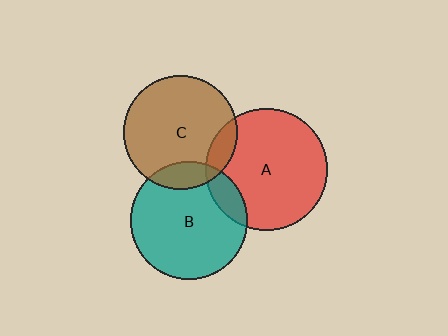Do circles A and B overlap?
Yes.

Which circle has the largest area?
Circle A (red).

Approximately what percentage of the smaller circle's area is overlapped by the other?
Approximately 15%.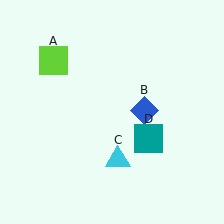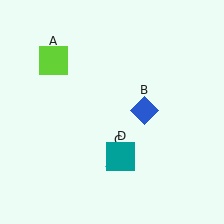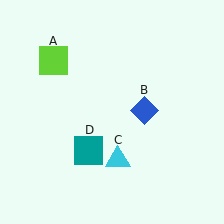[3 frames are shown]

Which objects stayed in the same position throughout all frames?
Lime square (object A) and blue diamond (object B) and cyan triangle (object C) remained stationary.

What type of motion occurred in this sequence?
The teal square (object D) rotated clockwise around the center of the scene.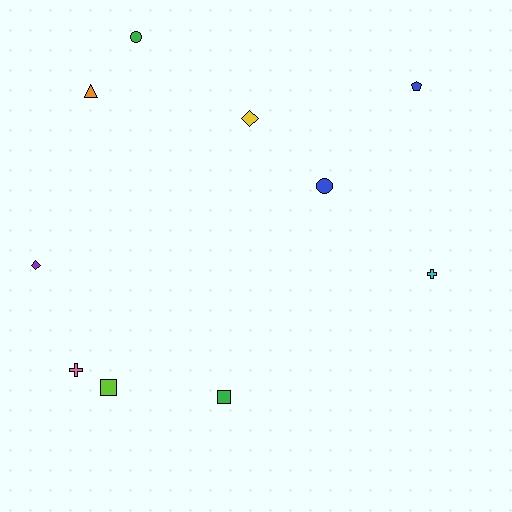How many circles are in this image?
There are 2 circles.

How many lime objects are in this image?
There is 1 lime object.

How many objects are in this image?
There are 10 objects.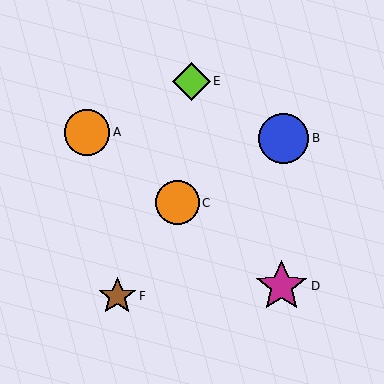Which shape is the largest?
The magenta star (labeled D) is the largest.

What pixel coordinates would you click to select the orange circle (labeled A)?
Click at (87, 132) to select the orange circle A.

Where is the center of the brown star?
The center of the brown star is at (117, 296).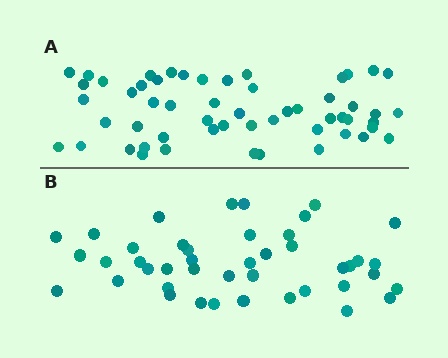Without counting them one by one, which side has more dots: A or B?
Region A (the top region) has more dots.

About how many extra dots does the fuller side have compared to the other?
Region A has roughly 12 or so more dots than region B.